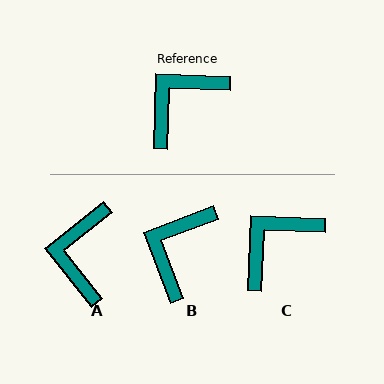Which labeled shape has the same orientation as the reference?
C.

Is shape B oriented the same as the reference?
No, it is off by about 23 degrees.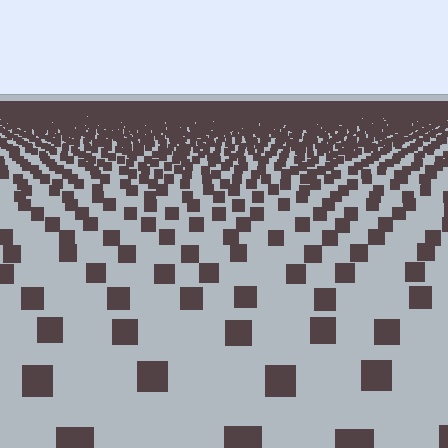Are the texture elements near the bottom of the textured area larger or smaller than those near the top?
Larger. Near the bottom, elements are closer to the viewer and appear at a bigger on-screen size.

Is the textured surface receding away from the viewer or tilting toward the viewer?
The surface is receding away from the viewer. Texture elements get smaller and denser toward the top.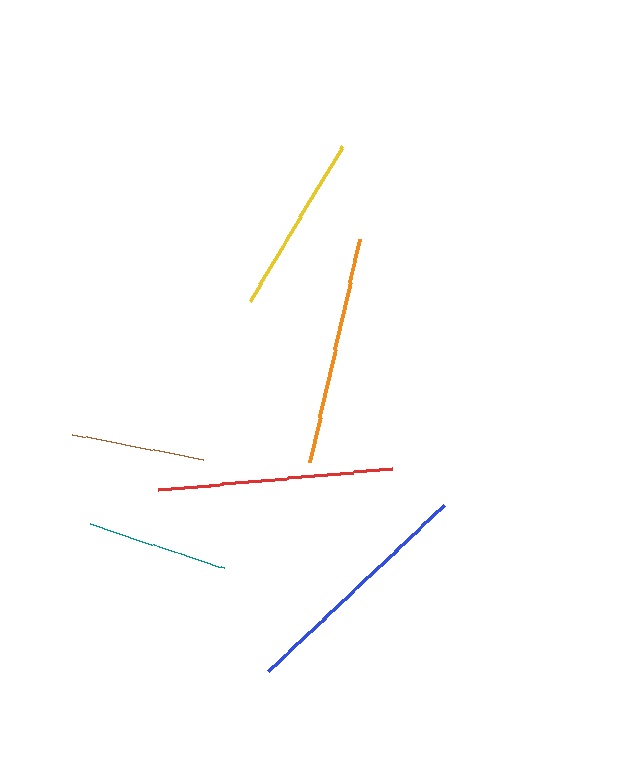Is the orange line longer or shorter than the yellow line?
The orange line is longer than the yellow line.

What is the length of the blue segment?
The blue segment is approximately 241 pixels long.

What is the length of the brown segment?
The brown segment is approximately 134 pixels long.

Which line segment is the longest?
The blue line is the longest at approximately 241 pixels.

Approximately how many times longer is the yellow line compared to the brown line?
The yellow line is approximately 1.4 times the length of the brown line.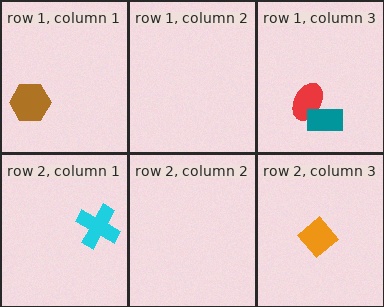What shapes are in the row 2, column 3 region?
The orange diamond.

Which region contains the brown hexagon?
The row 1, column 1 region.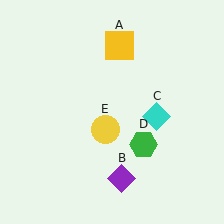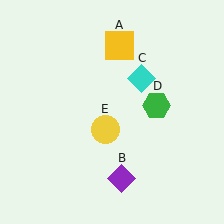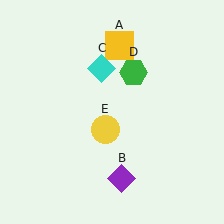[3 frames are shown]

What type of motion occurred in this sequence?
The cyan diamond (object C), green hexagon (object D) rotated counterclockwise around the center of the scene.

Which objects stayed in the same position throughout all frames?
Yellow square (object A) and purple diamond (object B) and yellow circle (object E) remained stationary.